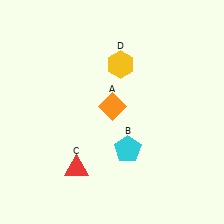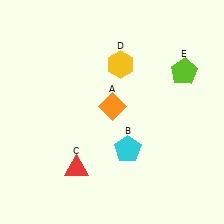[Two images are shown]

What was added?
A lime pentagon (E) was added in Image 2.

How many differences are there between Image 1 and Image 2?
There is 1 difference between the two images.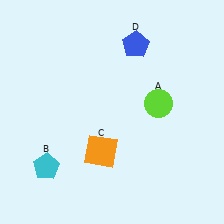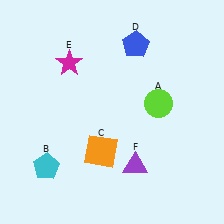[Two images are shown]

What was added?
A magenta star (E), a purple triangle (F) were added in Image 2.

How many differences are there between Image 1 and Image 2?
There are 2 differences between the two images.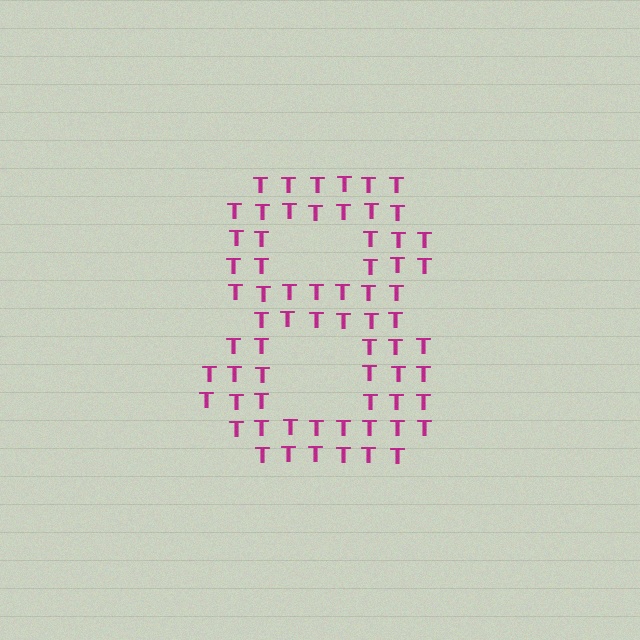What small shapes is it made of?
It is made of small letter T's.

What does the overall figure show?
The overall figure shows the digit 8.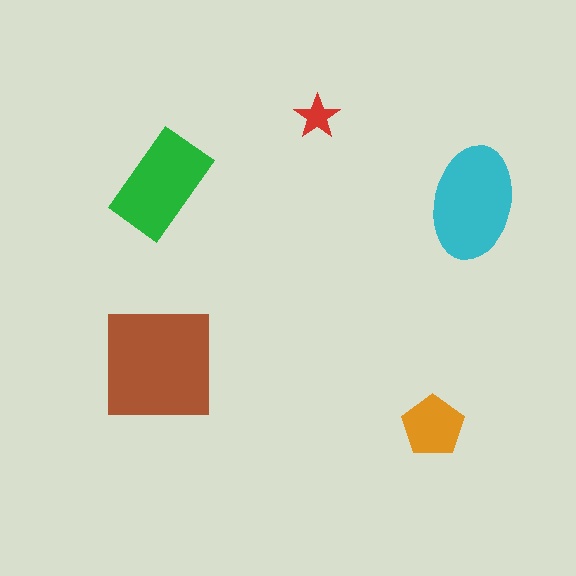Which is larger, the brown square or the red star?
The brown square.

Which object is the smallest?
The red star.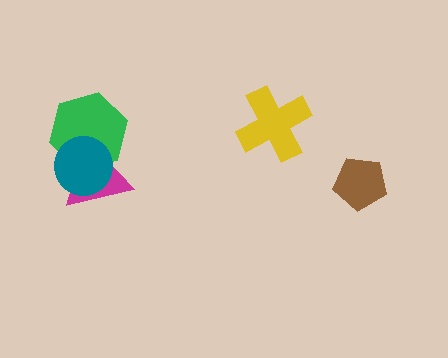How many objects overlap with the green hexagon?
2 objects overlap with the green hexagon.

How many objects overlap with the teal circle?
2 objects overlap with the teal circle.